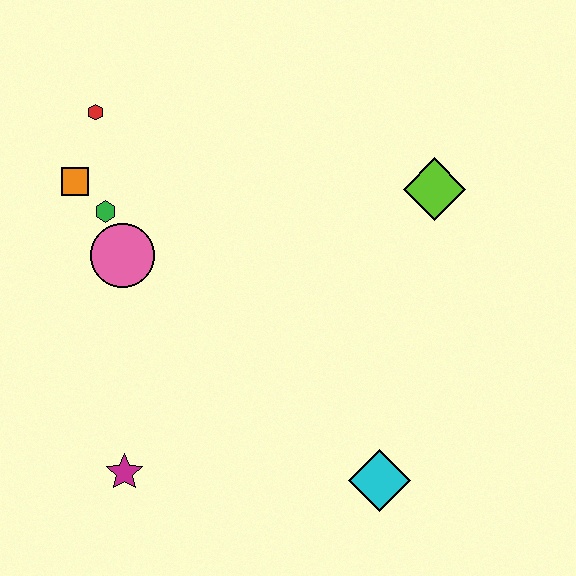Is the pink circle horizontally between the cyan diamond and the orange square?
Yes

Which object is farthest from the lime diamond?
The magenta star is farthest from the lime diamond.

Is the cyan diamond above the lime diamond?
No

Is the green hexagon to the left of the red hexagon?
No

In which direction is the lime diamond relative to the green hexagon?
The lime diamond is to the right of the green hexagon.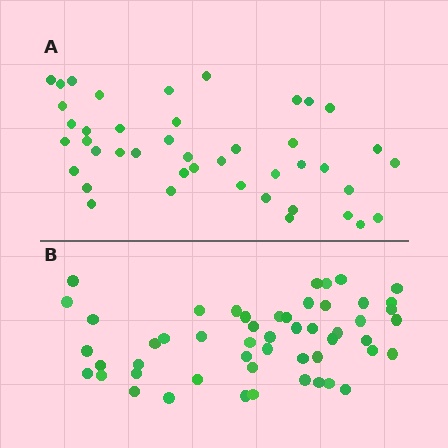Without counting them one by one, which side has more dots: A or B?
Region B (the bottom region) has more dots.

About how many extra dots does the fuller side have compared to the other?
Region B has roughly 8 or so more dots than region A.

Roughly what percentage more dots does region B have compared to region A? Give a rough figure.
About 20% more.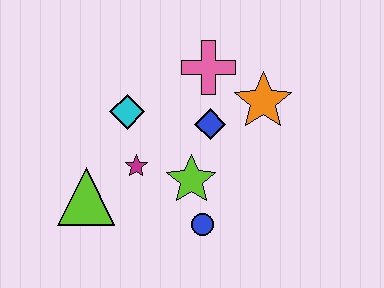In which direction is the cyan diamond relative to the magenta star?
The cyan diamond is above the magenta star.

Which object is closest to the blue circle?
The lime star is closest to the blue circle.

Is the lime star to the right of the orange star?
No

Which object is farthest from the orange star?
The lime triangle is farthest from the orange star.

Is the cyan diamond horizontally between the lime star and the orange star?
No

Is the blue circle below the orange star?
Yes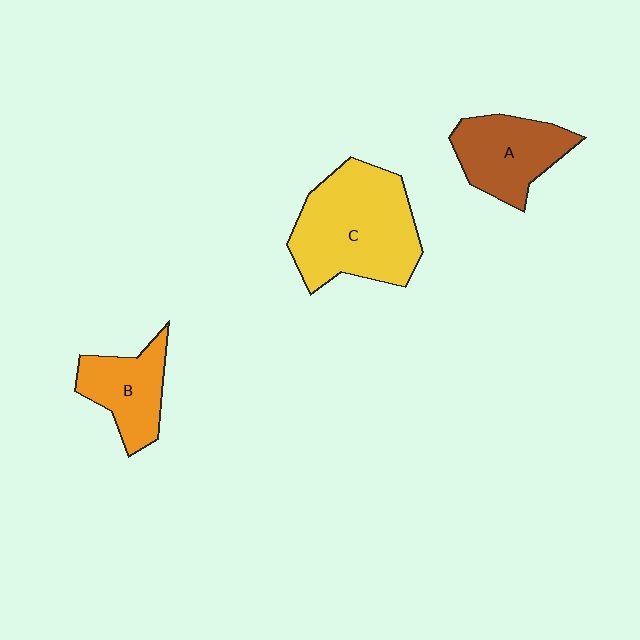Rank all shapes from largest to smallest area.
From largest to smallest: C (yellow), A (brown), B (orange).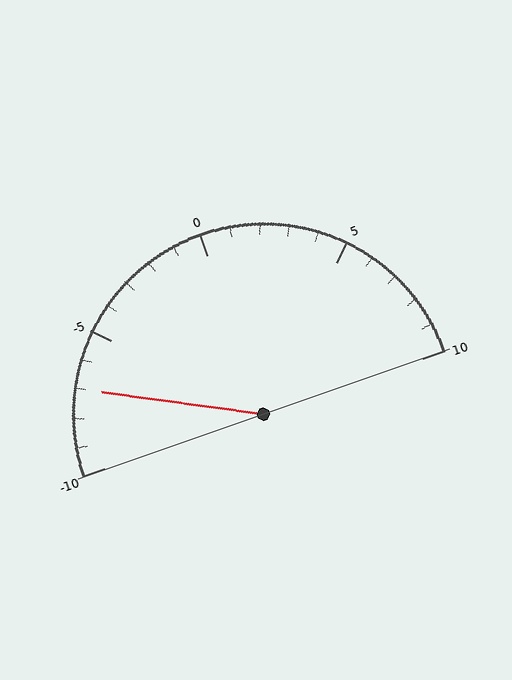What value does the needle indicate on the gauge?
The needle indicates approximately -7.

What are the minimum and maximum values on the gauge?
The gauge ranges from -10 to 10.